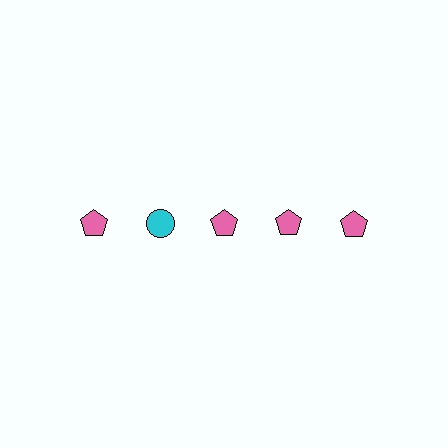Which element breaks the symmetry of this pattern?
The cyan circle in the top row, second from left column breaks the symmetry. All other shapes are pink pentagons.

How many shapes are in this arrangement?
There are 5 shapes arranged in a grid pattern.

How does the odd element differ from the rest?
It differs in both color (cyan instead of pink) and shape (circle instead of pentagon).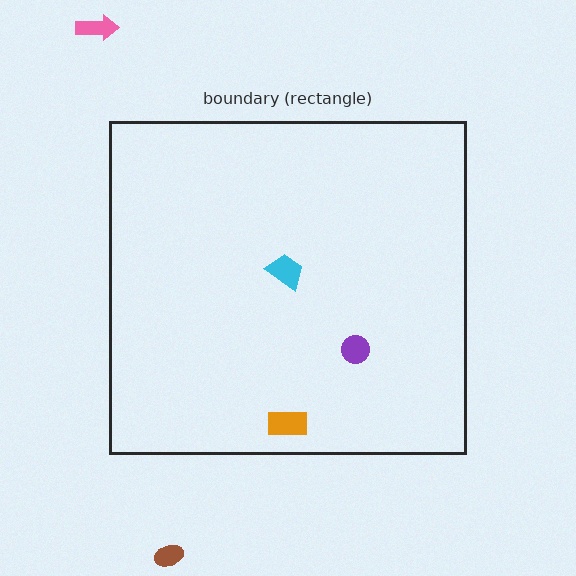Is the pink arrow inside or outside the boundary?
Outside.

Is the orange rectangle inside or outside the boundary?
Inside.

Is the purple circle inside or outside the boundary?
Inside.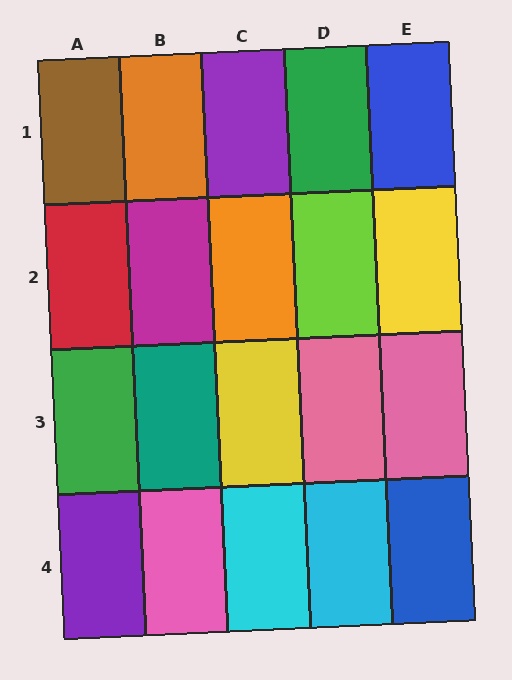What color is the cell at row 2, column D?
Lime.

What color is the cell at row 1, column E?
Blue.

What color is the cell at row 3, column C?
Yellow.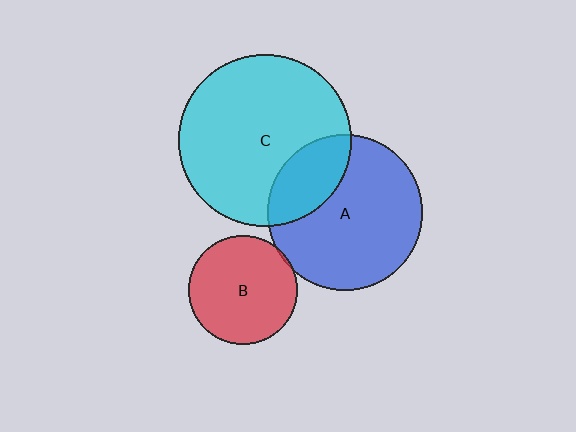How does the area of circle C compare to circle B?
Approximately 2.5 times.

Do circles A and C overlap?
Yes.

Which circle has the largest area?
Circle C (cyan).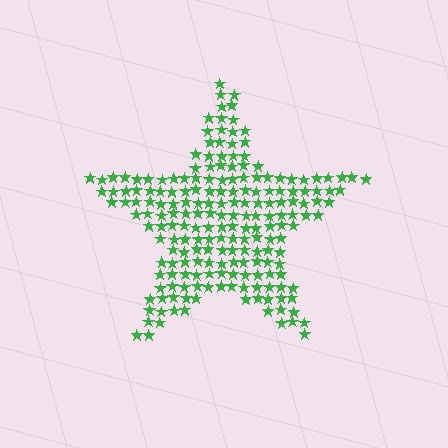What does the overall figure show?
The overall figure shows a star.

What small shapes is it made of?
It is made of small stars.